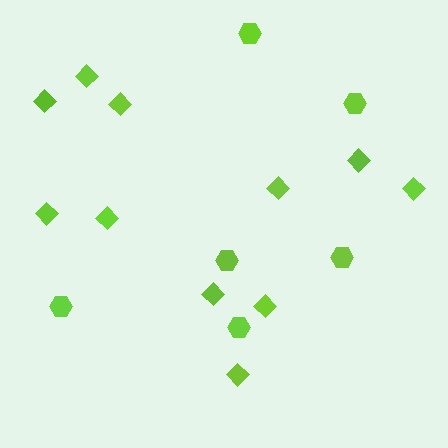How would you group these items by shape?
There are 2 groups: one group of diamonds (11) and one group of hexagons (6).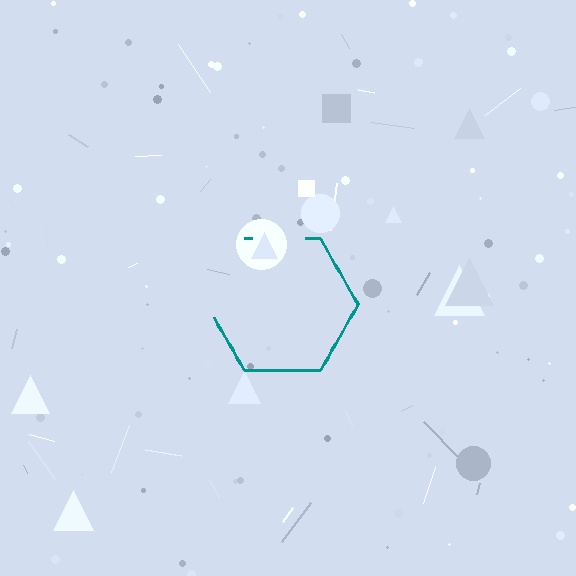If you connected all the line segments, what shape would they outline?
They would outline a hexagon.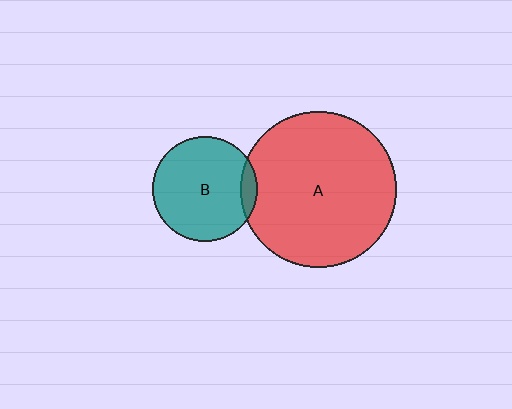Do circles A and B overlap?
Yes.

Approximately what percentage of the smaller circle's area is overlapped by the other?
Approximately 10%.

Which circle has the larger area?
Circle A (red).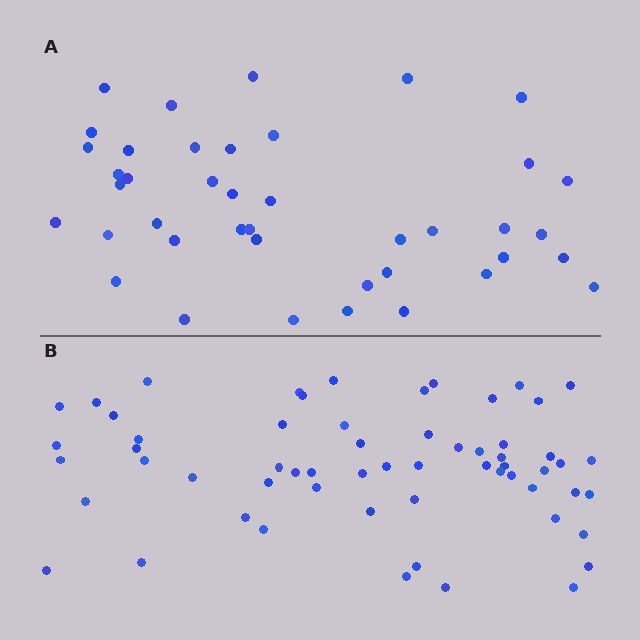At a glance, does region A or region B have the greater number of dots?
Region B (the bottom region) has more dots.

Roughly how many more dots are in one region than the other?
Region B has approximately 20 more dots than region A.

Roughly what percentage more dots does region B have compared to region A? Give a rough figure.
About 45% more.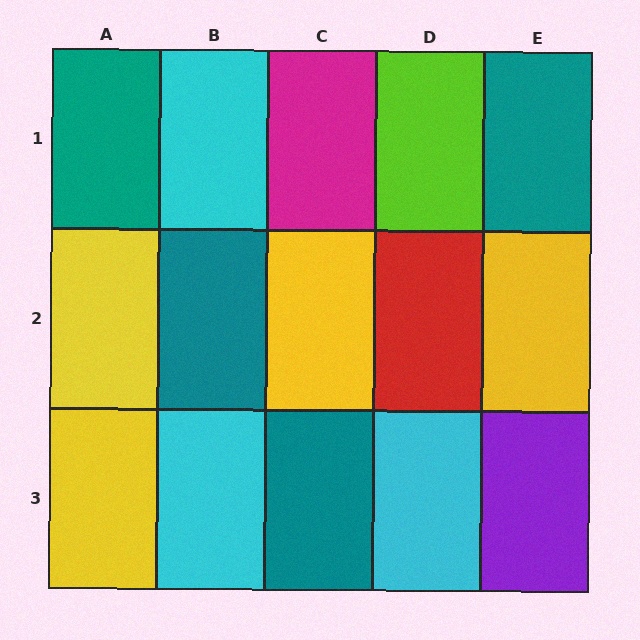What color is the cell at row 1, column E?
Teal.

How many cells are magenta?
1 cell is magenta.